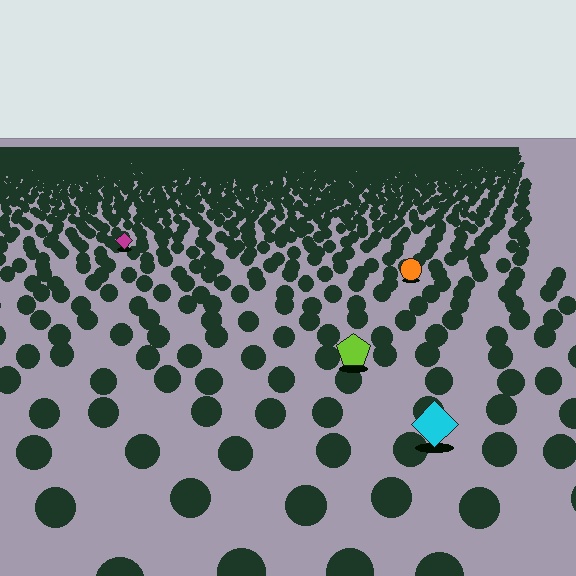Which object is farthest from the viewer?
The magenta diamond is farthest from the viewer. It appears smaller and the ground texture around it is denser.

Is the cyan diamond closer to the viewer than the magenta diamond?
Yes. The cyan diamond is closer — you can tell from the texture gradient: the ground texture is coarser near it.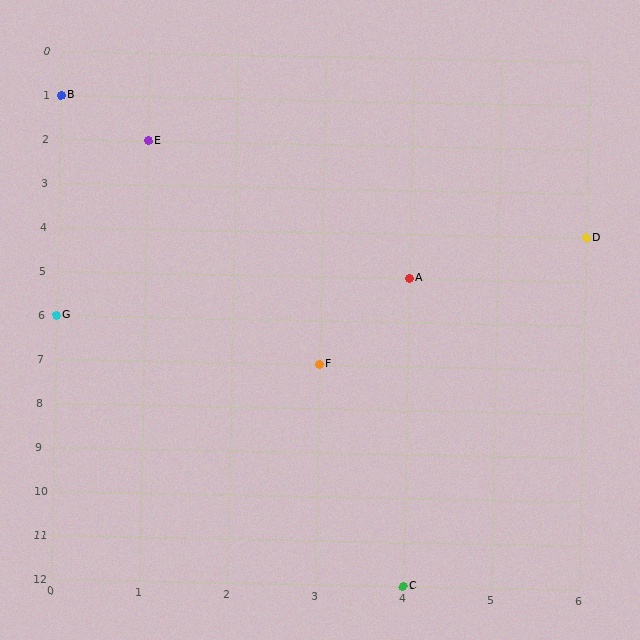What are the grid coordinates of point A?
Point A is at grid coordinates (4, 5).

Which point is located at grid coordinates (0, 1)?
Point B is at (0, 1).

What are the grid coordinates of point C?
Point C is at grid coordinates (4, 12).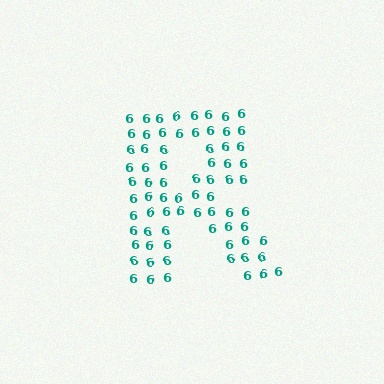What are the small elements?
The small elements are digit 6's.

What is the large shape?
The large shape is the letter R.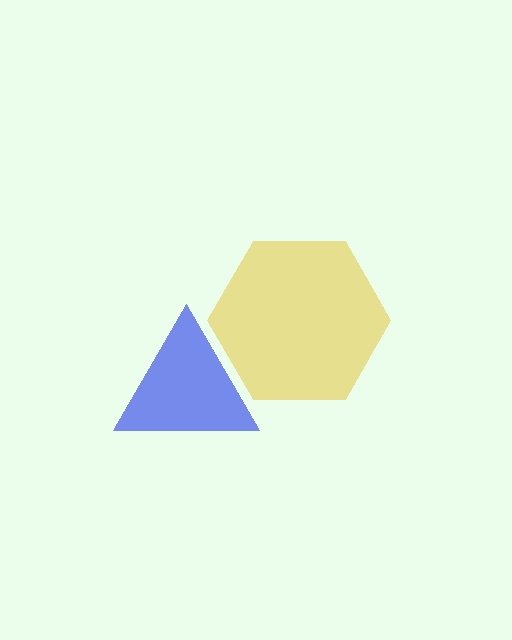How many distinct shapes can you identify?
There are 2 distinct shapes: a yellow hexagon, a blue triangle.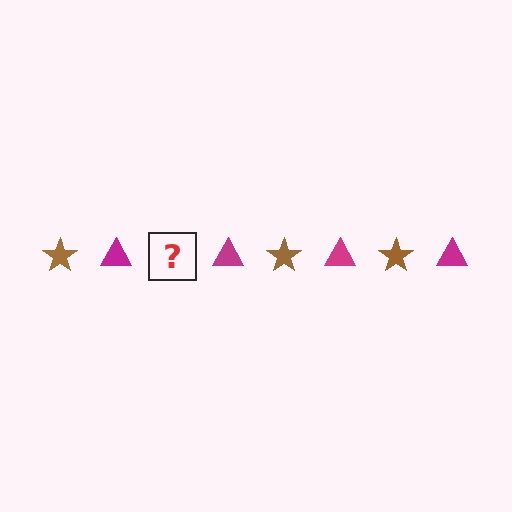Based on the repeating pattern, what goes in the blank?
The blank should be a brown star.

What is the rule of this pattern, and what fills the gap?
The rule is that the pattern alternates between brown star and magenta triangle. The gap should be filled with a brown star.